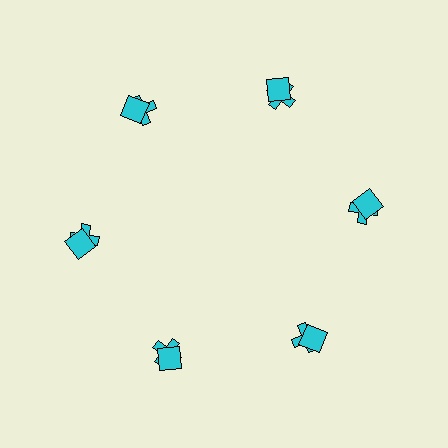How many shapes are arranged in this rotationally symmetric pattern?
There are 12 shapes, arranged in 6 groups of 2.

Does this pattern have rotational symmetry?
Yes, this pattern has 6-fold rotational symmetry. It looks the same after rotating 60 degrees around the center.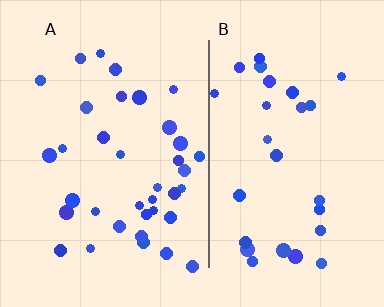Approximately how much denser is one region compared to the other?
Approximately 1.3× — region A over region B.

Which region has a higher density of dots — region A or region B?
A (the left).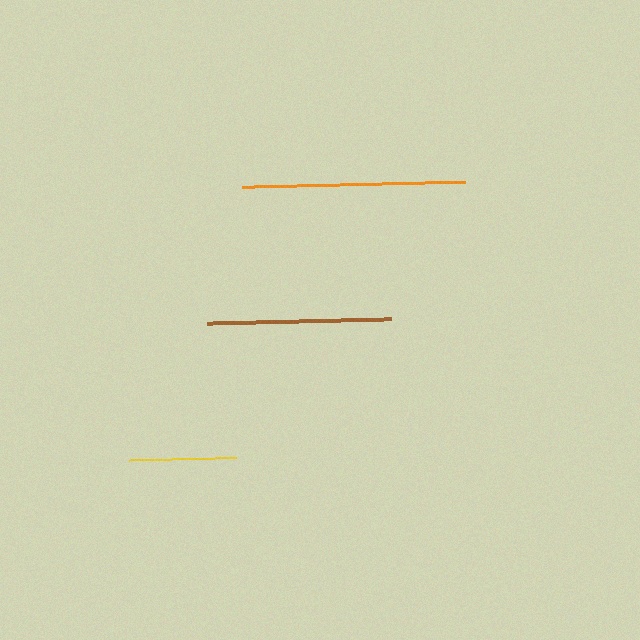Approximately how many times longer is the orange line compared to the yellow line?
The orange line is approximately 2.1 times the length of the yellow line.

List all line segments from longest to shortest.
From longest to shortest: orange, brown, yellow.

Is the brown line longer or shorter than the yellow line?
The brown line is longer than the yellow line.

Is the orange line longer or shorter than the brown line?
The orange line is longer than the brown line.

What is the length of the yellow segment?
The yellow segment is approximately 107 pixels long.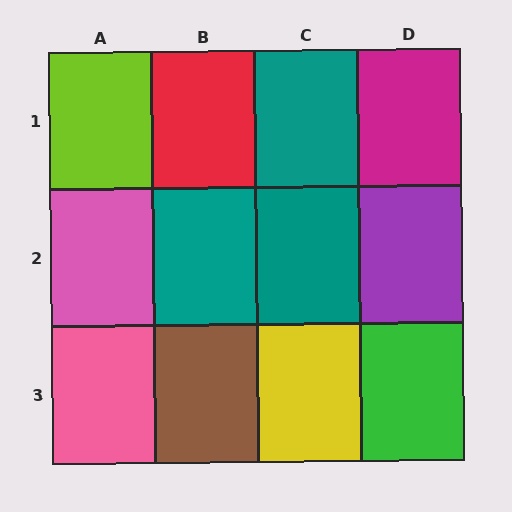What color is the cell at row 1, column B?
Red.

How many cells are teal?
3 cells are teal.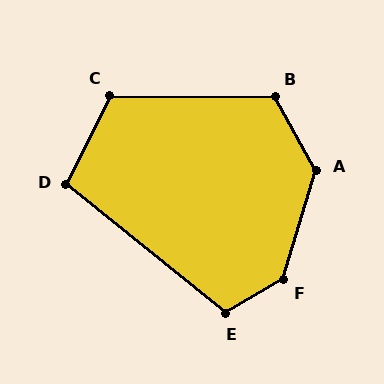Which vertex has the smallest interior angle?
D, at approximately 102 degrees.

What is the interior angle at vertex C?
Approximately 116 degrees (obtuse).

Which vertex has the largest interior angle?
F, at approximately 138 degrees.